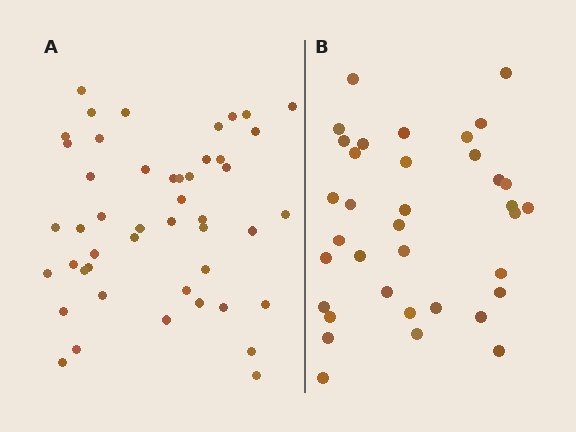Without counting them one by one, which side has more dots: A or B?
Region A (the left region) has more dots.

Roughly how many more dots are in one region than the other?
Region A has roughly 12 or so more dots than region B.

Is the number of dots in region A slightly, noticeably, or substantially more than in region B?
Region A has noticeably more, but not dramatically so. The ratio is roughly 1.3 to 1.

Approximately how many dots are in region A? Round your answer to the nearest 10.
About 50 dots. (The exact count is 47, which rounds to 50.)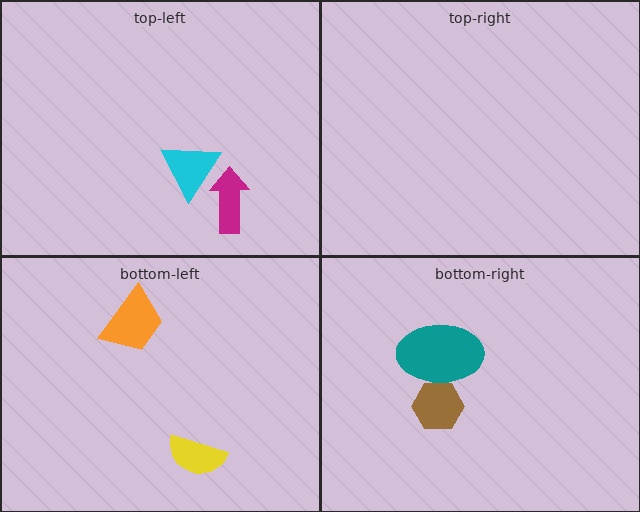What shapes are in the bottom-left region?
The orange trapezoid, the yellow semicircle.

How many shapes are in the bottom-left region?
2.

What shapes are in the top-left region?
The cyan triangle, the magenta arrow.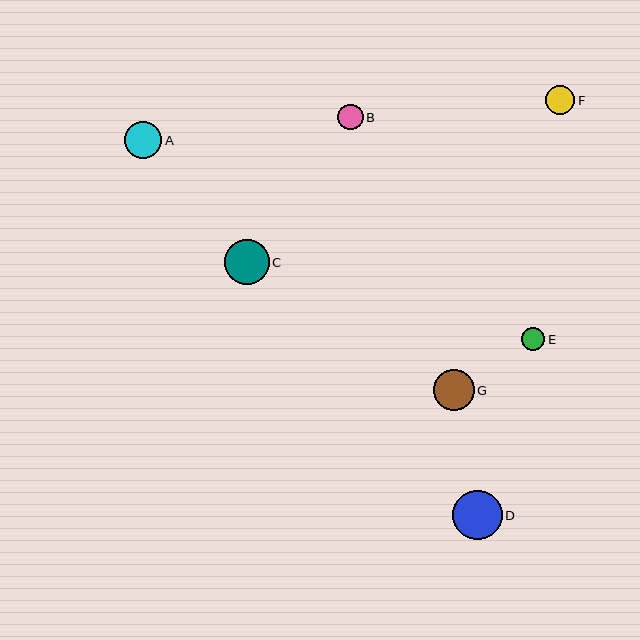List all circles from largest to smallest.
From largest to smallest: D, C, G, A, F, B, E.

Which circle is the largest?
Circle D is the largest with a size of approximately 49 pixels.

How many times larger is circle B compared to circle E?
Circle B is approximately 1.1 times the size of circle E.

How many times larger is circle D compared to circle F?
Circle D is approximately 1.7 times the size of circle F.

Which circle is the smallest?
Circle E is the smallest with a size of approximately 23 pixels.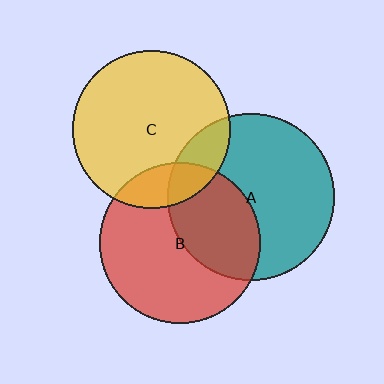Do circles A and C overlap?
Yes.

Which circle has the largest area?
Circle A (teal).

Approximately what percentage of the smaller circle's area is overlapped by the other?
Approximately 15%.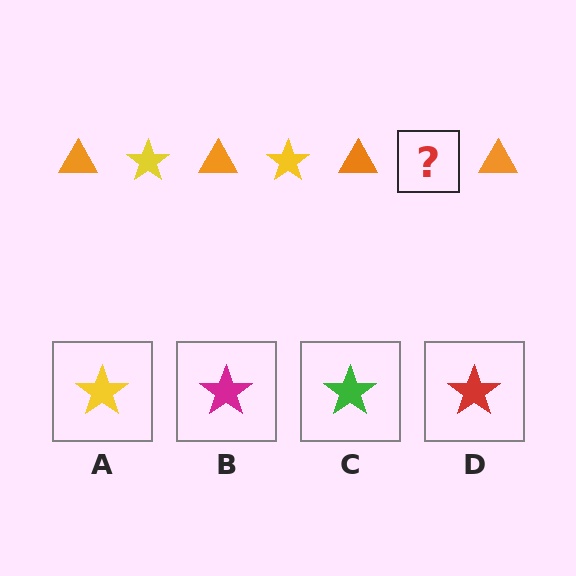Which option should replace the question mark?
Option A.